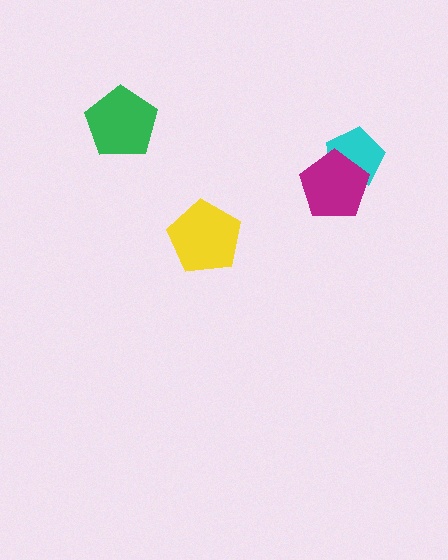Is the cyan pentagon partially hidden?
Yes, it is partially covered by another shape.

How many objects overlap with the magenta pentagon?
1 object overlaps with the magenta pentagon.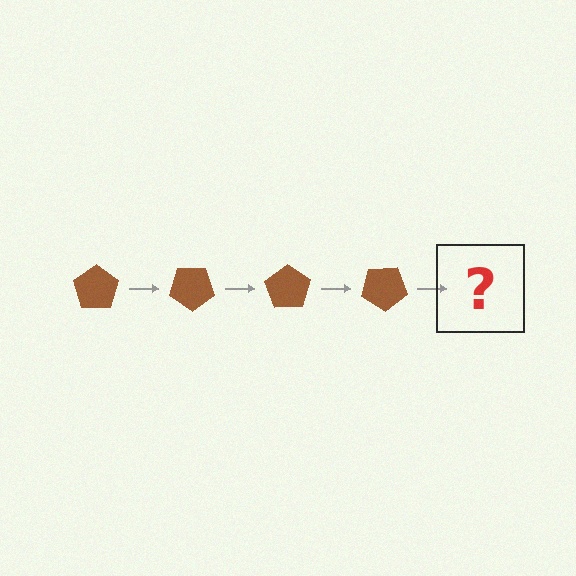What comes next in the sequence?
The next element should be a brown pentagon rotated 140 degrees.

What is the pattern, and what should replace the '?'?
The pattern is that the pentagon rotates 35 degrees each step. The '?' should be a brown pentagon rotated 140 degrees.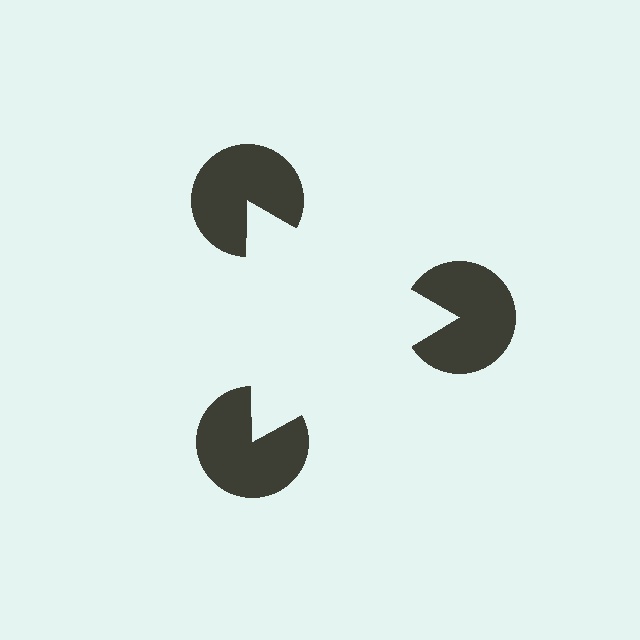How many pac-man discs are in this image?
There are 3 — one at each vertex of the illusory triangle.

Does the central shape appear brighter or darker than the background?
It typically appears slightly brighter than the background, even though no actual brightness change is drawn.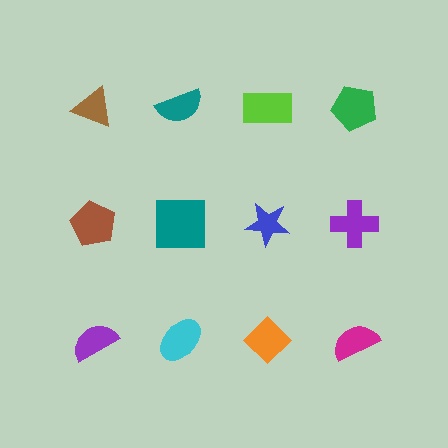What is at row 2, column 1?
A brown pentagon.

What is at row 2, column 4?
A purple cross.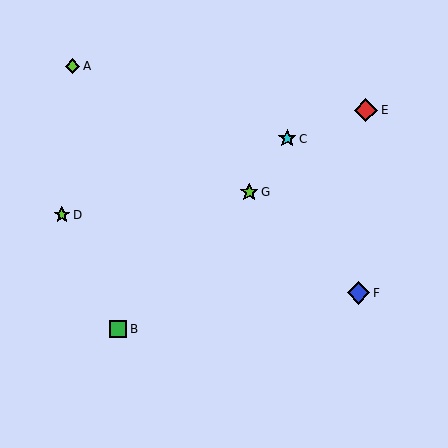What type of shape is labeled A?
Shape A is a lime diamond.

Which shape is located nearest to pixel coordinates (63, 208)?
The lime star (labeled D) at (62, 215) is nearest to that location.